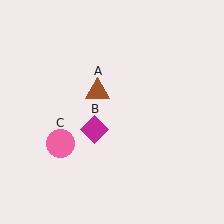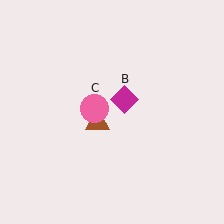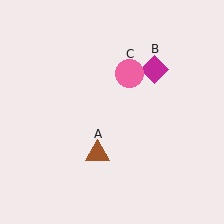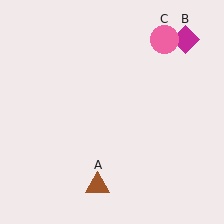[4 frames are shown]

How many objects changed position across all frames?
3 objects changed position: brown triangle (object A), magenta diamond (object B), pink circle (object C).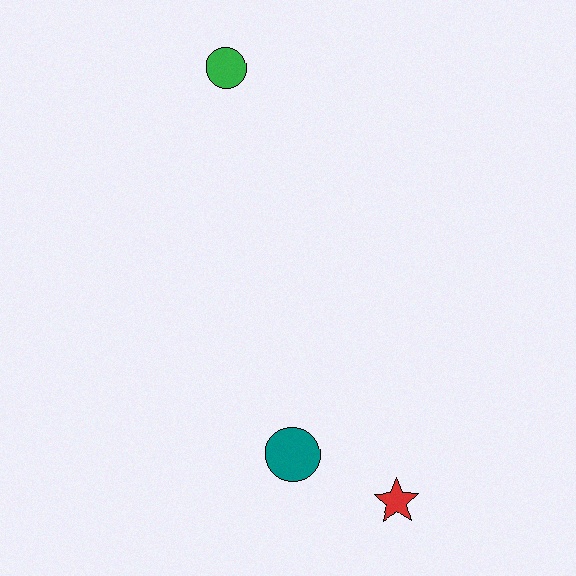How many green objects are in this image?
There is 1 green object.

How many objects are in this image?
There are 3 objects.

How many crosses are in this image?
There are no crosses.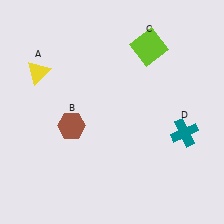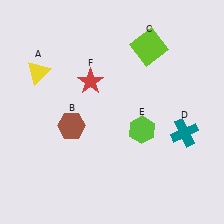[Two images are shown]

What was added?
A lime hexagon (E), a red star (F) were added in Image 2.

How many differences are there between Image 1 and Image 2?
There are 2 differences between the two images.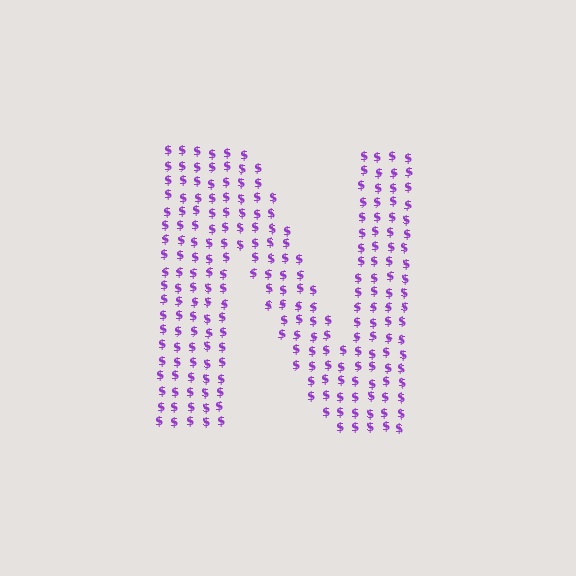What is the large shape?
The large shape is the letter N.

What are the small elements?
The small elements are dollar signs.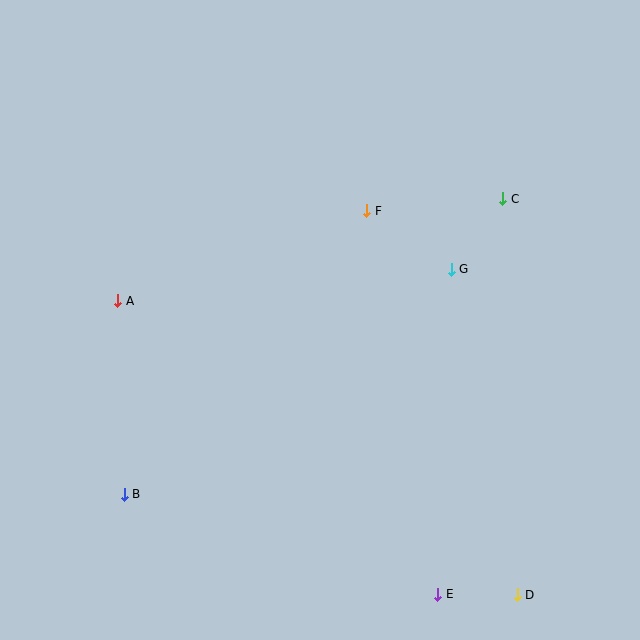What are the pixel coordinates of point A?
Point A is at (118, 301).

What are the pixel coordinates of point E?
Point E is at (438, 594).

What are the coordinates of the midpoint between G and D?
The midpoint between G and D is at (484, 432).